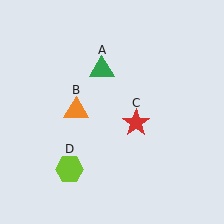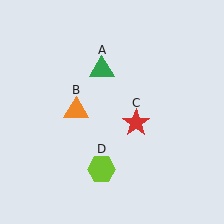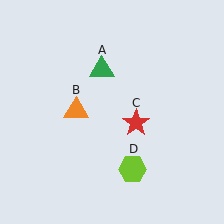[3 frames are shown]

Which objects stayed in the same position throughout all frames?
Green triangle (object A) and orange triangle (object B) and red star (object C) remained stationary.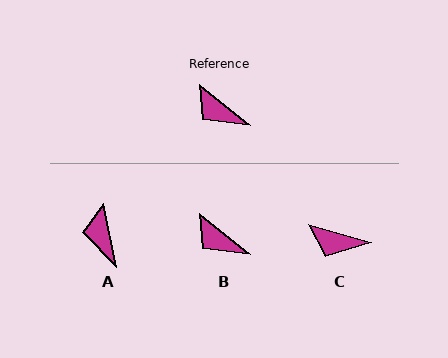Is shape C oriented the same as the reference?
No, it is off by about 23 degrees.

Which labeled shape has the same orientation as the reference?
B.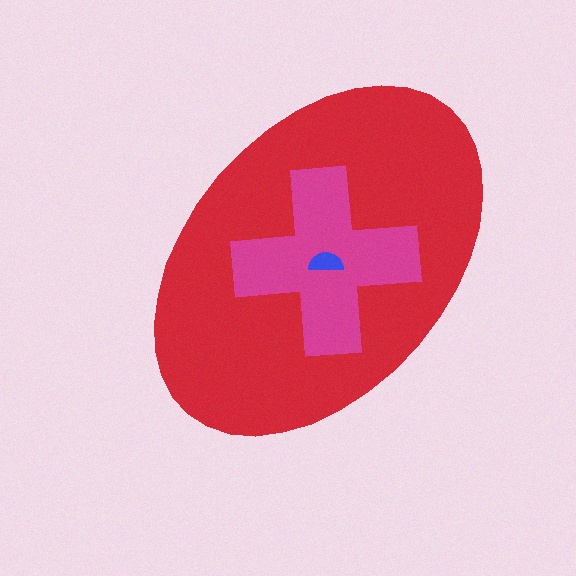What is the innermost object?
The blue semicircle.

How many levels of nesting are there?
3.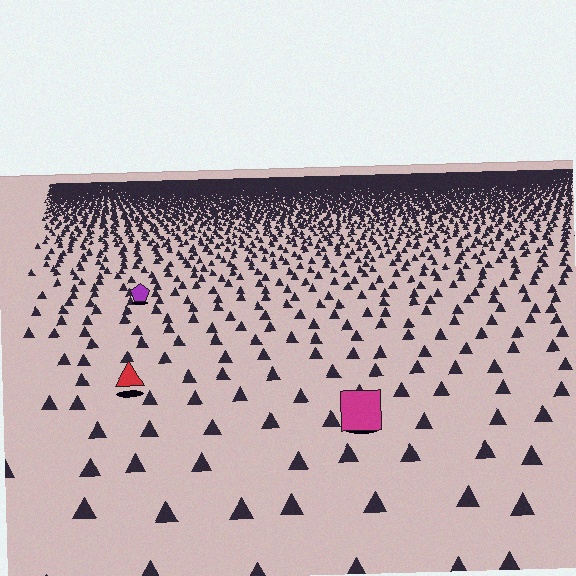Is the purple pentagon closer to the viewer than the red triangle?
No. The red triangle is closer — you can tell from the texture gradient: the ground texture is coarser near it.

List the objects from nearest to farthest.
From nearest to farthest: the magenta square, the red triangle, the purple pentagon.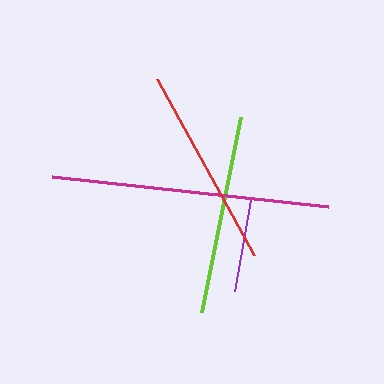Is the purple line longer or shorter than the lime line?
The lime line is longer than the purple line.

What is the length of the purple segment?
The purple segment is approximately 92 pixels long.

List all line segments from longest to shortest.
From longest to shortest: magenta, red, lime, purple.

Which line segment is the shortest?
The purple line is the shortest at approximately 92 pixels.